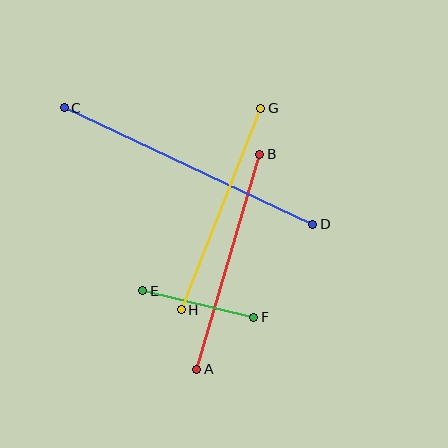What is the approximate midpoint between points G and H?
The midpoint is at approximately (221, 209) pixels.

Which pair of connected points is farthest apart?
Points C and D are farthest apart.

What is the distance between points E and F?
The distance is approximately 115 pixels.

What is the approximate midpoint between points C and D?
The midpoint is at approximately (188, 166) pixels.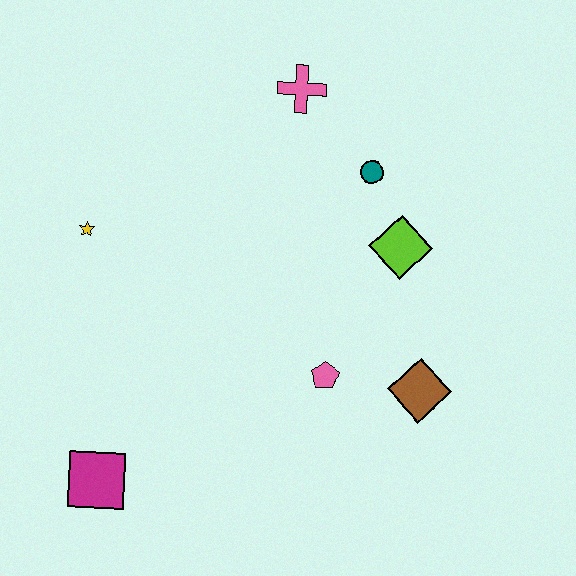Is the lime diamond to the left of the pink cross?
No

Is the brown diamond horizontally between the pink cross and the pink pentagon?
No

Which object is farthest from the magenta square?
The pink cross is farthest from the magenta square.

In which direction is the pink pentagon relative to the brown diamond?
The pink pentagon is to the left of the brown diamond.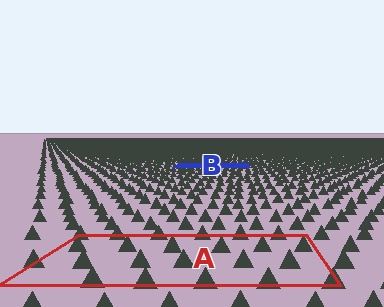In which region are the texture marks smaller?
The texture marks are smaller in region B, because it is farther away.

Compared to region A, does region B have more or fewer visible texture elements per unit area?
Region B has more texture elements per unit area — they are packed more densely because it is farther away.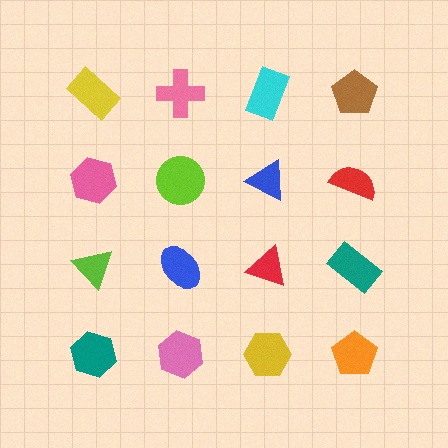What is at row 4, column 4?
An orange pentagon.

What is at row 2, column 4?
A red semicircle.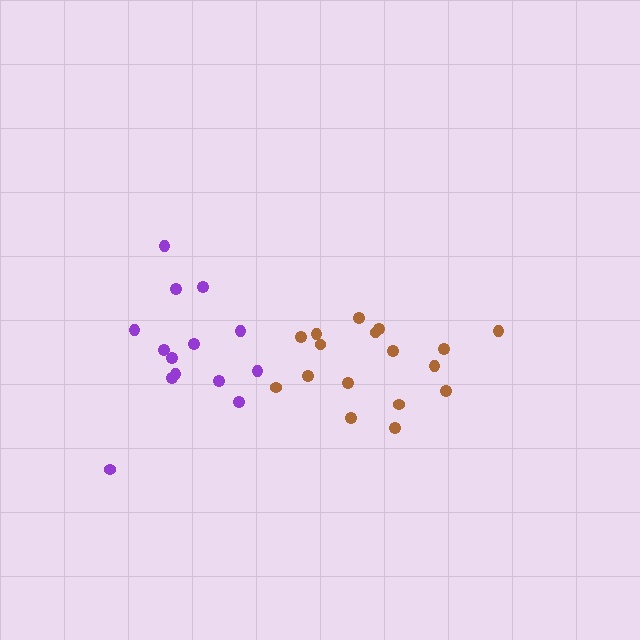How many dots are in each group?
Group 1: 14 dots, Group 2: 17 dots (31 total).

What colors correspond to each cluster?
The clusters are colored: purple, brown.